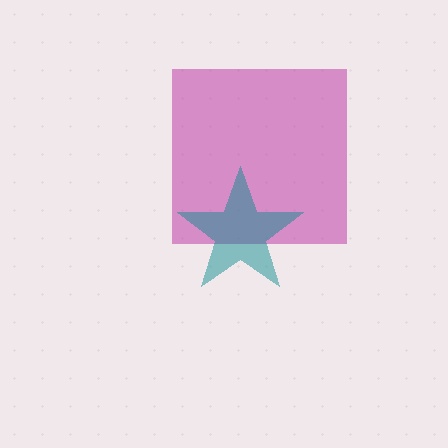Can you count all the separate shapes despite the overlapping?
Yes, there are 2 separate shapes.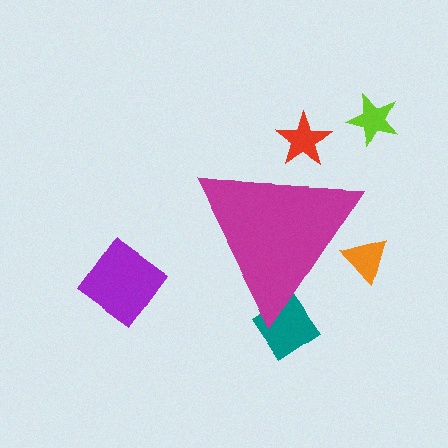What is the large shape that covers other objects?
A magenta triangle.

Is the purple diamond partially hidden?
No, the purple diamond is fully visible.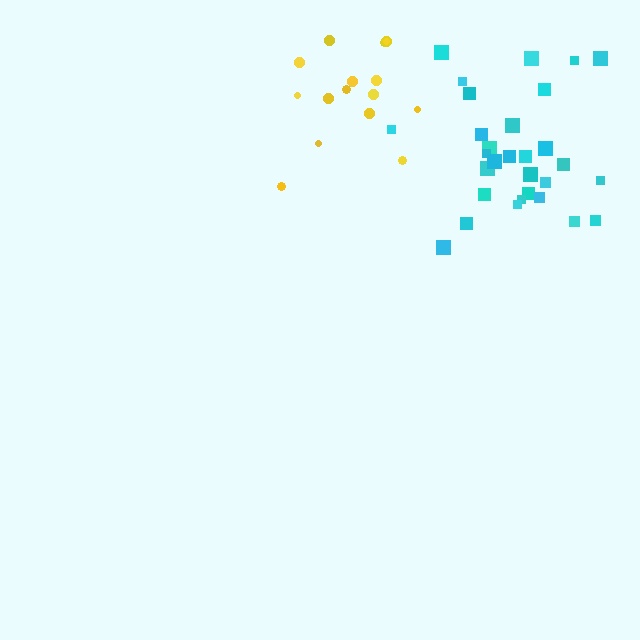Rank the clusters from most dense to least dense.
yellow, cyan.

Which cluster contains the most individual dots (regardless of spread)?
Cyan (30).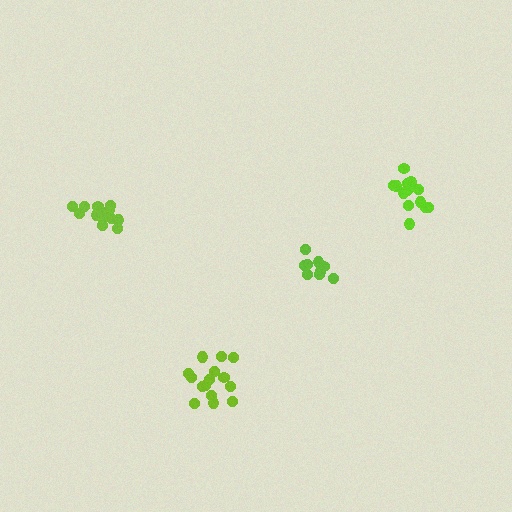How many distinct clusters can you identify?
There are 4 distinct clusters.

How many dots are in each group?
Group 1: 14 dots, Group 2: 15 dots, Group 3: 14 dots, Group 4: 9 dots (52 total).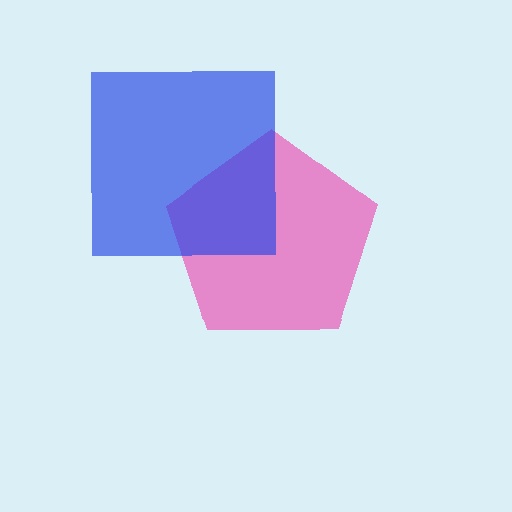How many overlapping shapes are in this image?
There are 2 overlapping shapes in the image.